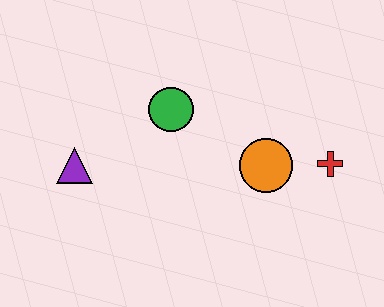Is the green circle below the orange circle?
No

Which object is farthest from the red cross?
The purple triangle is farthest from the red cross.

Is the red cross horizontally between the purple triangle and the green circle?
No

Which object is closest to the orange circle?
The red cross is closest to the orange circle.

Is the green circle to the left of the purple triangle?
No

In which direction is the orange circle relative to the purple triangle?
The orange circle is to the right of the purple triangle.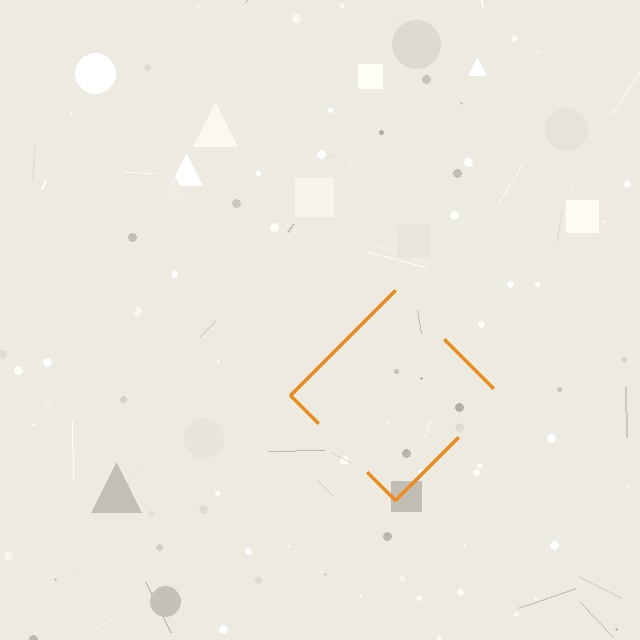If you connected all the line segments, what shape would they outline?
They would outline a diamond.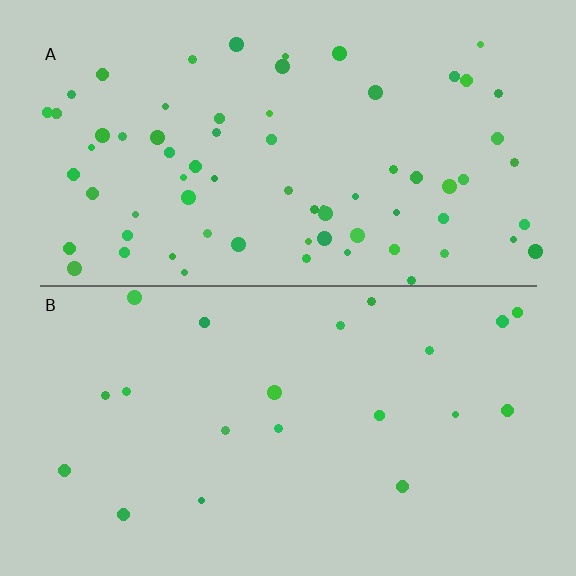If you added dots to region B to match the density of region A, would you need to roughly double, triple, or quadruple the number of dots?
Approximately triple.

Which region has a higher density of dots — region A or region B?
A (the top).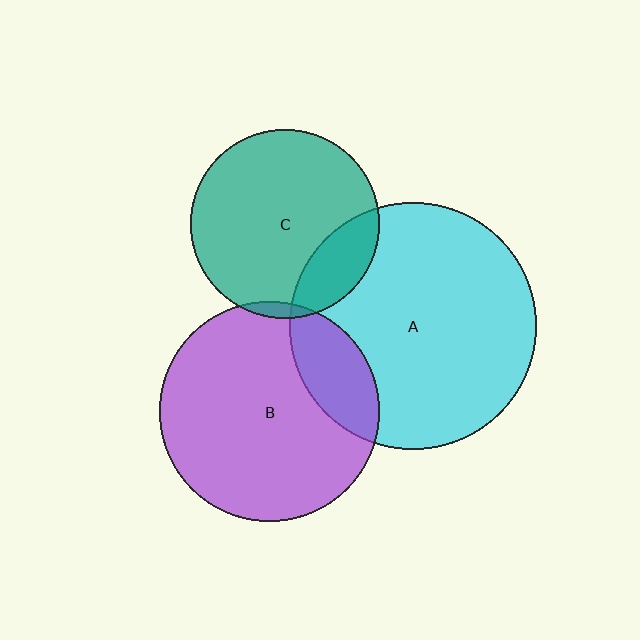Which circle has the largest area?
Circle A (cyan).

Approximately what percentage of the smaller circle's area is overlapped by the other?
Approximately 20%.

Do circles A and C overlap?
Yes.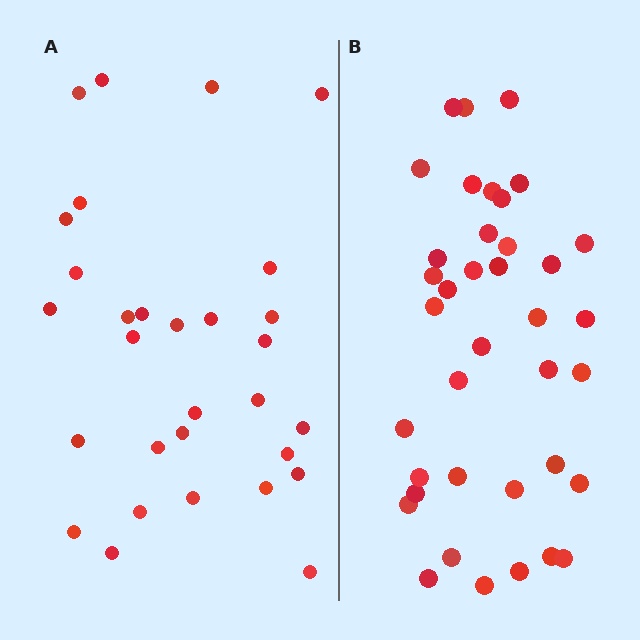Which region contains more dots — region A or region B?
Region B (the right region) has more dots.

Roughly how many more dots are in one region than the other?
Region B has roughly 8 or so more dots than region A.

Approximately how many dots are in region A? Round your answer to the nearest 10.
About 30 dots.